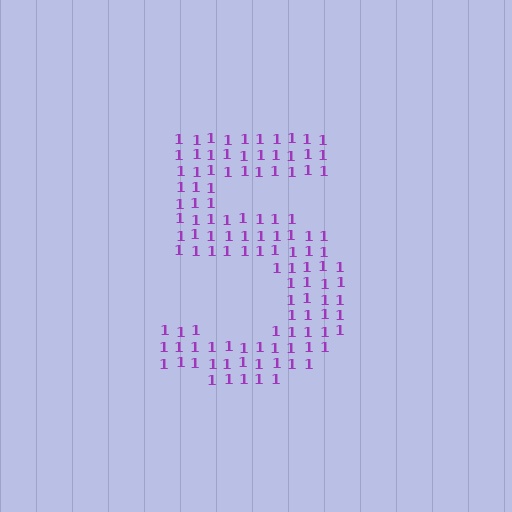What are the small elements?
The small elements are digit 1's.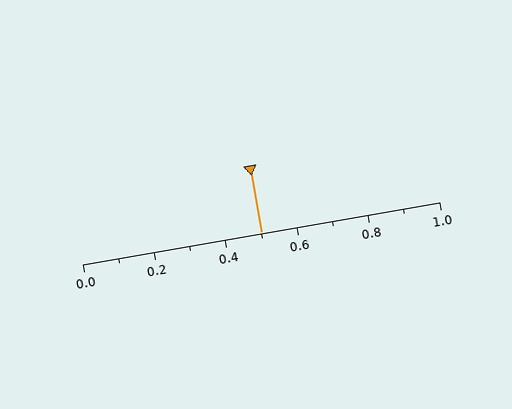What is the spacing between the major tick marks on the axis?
The major ticks are spaced 0.2 apart.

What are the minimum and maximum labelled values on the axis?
The axis runs from 0.0 to 1.0.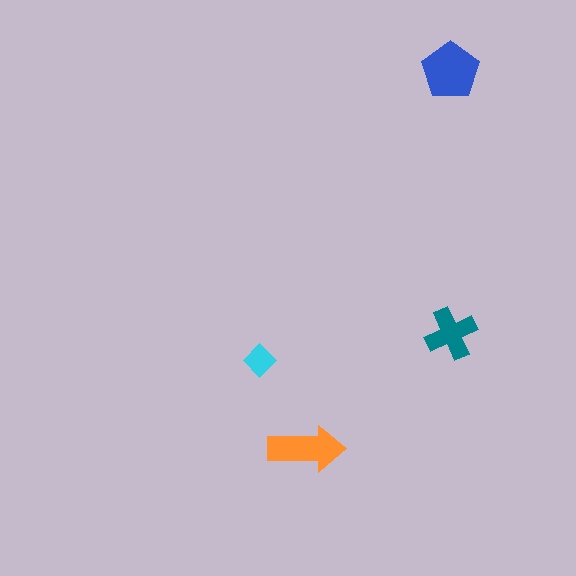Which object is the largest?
The blue pentagon.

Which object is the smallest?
The cyan diamond.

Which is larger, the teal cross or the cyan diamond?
The teal cross.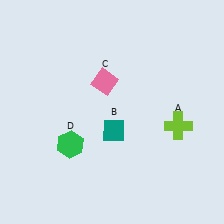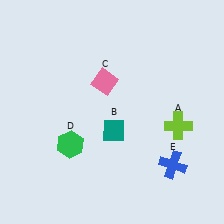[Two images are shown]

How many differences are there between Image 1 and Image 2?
There is 1 difference between the two images.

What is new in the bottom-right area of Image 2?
A blue cross (E) was added in the bottom-right area of Image 2.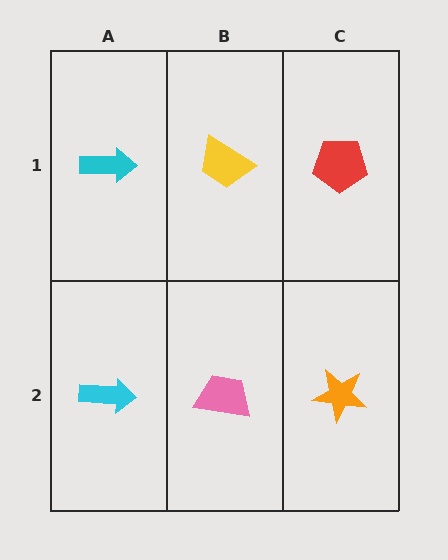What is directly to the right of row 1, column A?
A yellow trapezoid.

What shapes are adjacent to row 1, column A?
A cyan arrow (row 2, column A), a yellow trapezoid (row 1, column B).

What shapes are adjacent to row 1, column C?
An orange star (row 2, column C), a yellow trapezoid (row 1, column B).